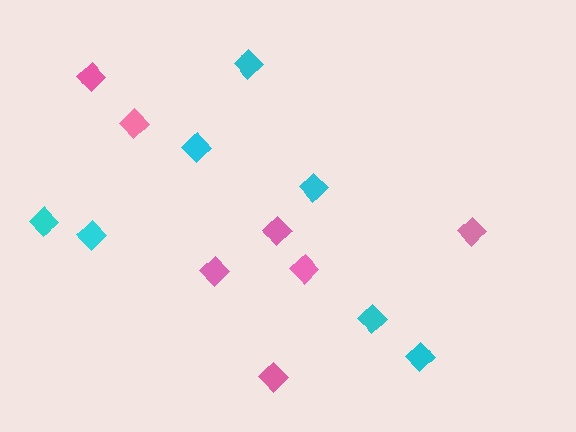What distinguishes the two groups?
There are 2 groups: one group of pink diamonds (7) and one group of cyan diamonds (7).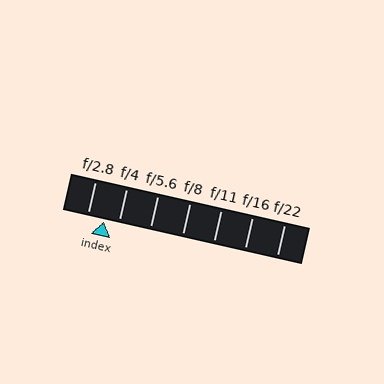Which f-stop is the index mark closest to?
The index mark is closest to f/4.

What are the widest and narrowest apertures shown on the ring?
The widest aperture shown is f/2.8 and the narrowest is f/22.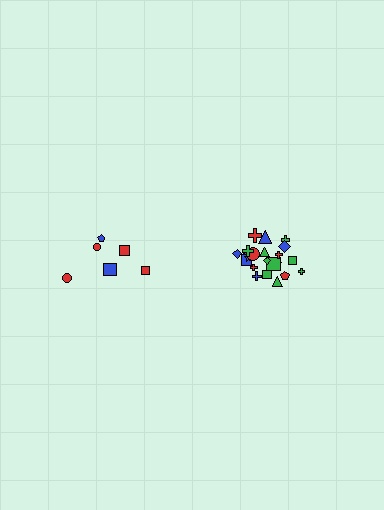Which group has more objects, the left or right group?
The right group.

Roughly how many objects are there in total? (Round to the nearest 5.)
Roughly 30 objects in total.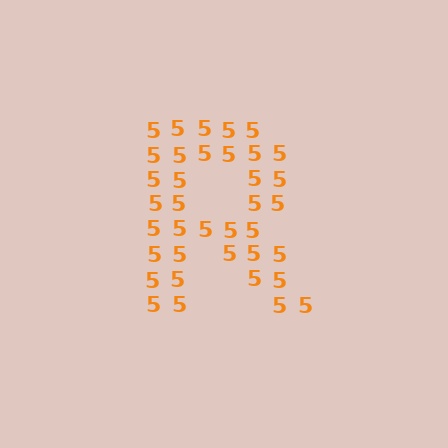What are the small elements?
The small elements are digit 5's.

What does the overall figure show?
The overall figure shows the letter R.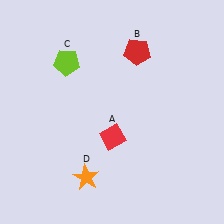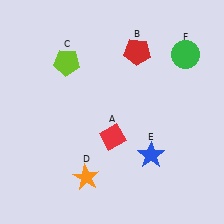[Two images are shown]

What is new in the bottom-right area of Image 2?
A blue star (E) was added in the bottom-right area of Image 2.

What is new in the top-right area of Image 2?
A green circle (F) was added in the top-right area of Image 2.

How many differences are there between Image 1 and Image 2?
There are 2 differences between the two images.